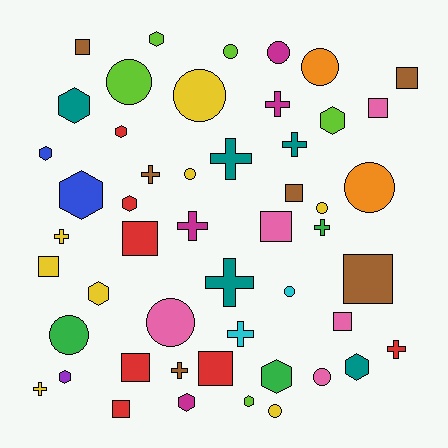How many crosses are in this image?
There are 12 crosses.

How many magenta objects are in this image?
There are 4 magenta objects.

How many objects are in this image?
There are 50 objects.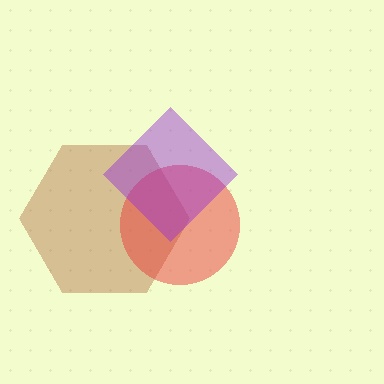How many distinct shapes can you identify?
There are 3 distinct shapes: a brown hexagon, a red circle, a purple diamond.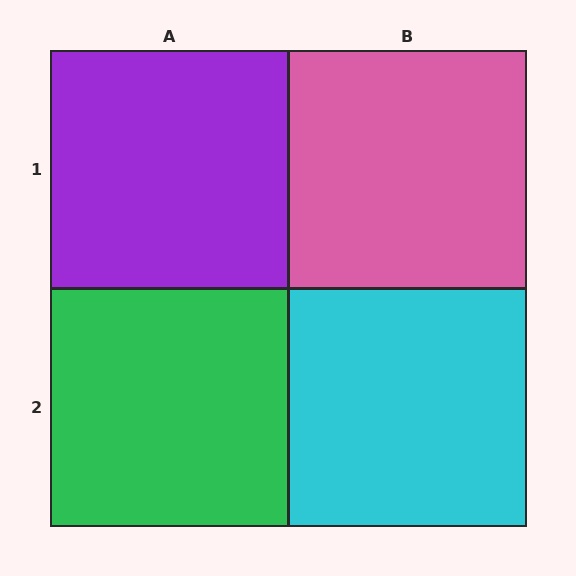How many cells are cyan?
1 cell is cyan.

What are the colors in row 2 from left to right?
Green, cyan.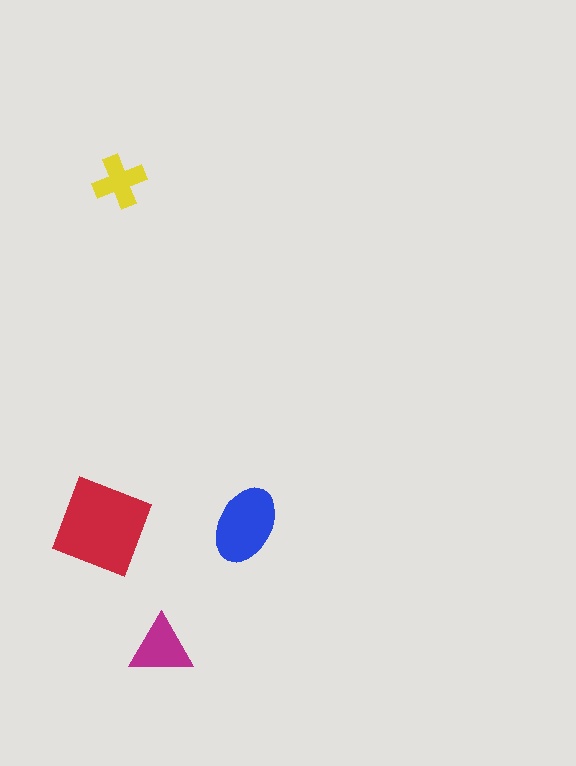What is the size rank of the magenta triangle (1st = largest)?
3rd.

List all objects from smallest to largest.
The yellow cross, the magenta triangle, the blue ellipse, the red diamond.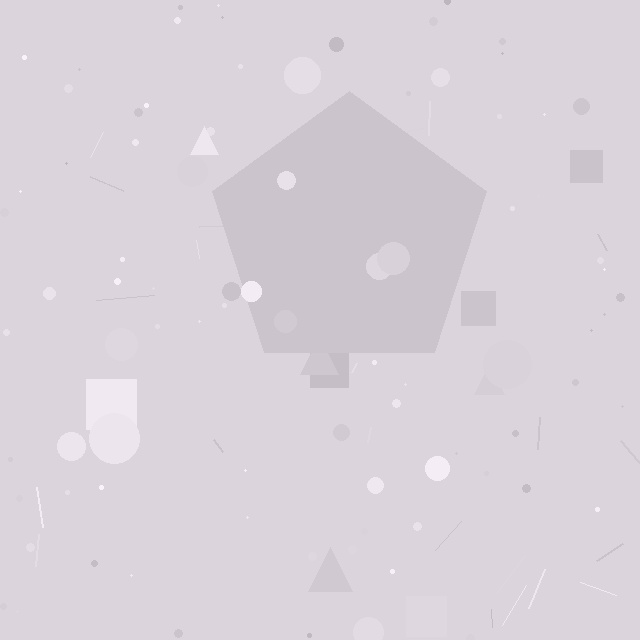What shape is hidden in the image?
A pentagon is hidden in the image.